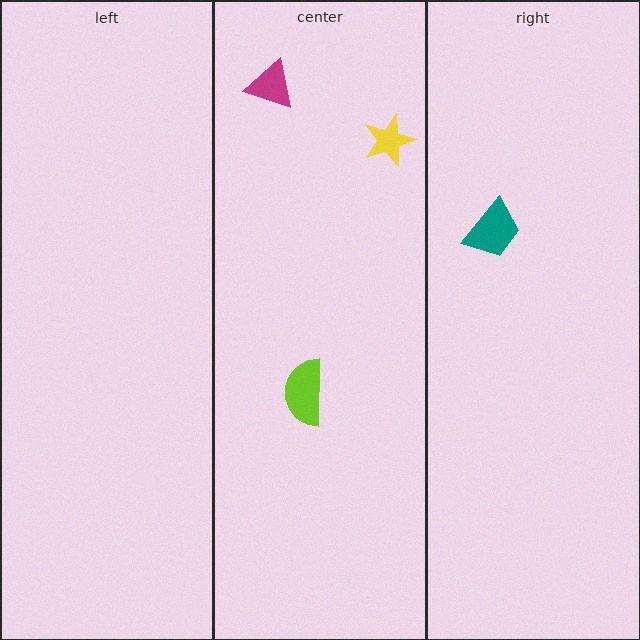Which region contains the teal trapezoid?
The right region.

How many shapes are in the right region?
1.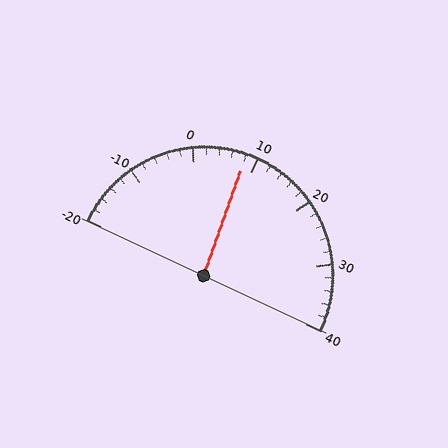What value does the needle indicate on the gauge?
The needle indicates approximately 8.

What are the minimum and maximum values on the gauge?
The gauge ranges from -20 to 40.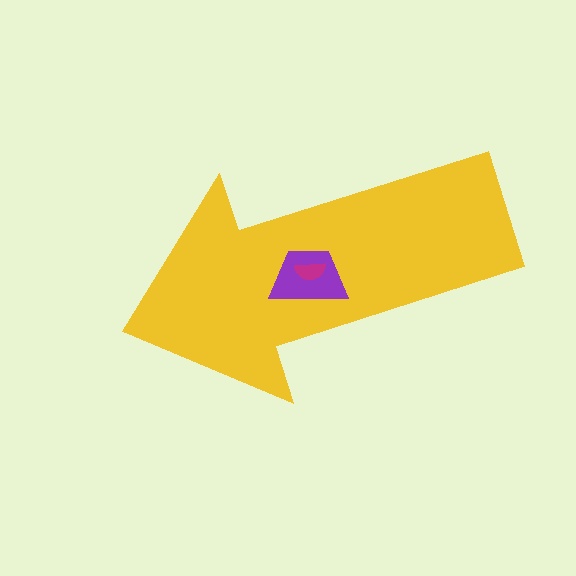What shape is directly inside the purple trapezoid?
The magenta semicircle.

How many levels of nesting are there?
3.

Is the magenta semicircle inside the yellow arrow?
Yes.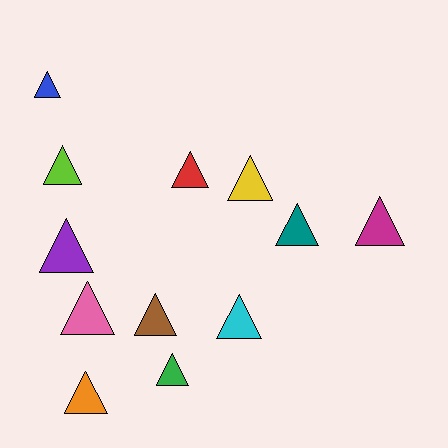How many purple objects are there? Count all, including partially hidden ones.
There is 1 purple object.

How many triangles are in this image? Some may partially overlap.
There are 12 triangles.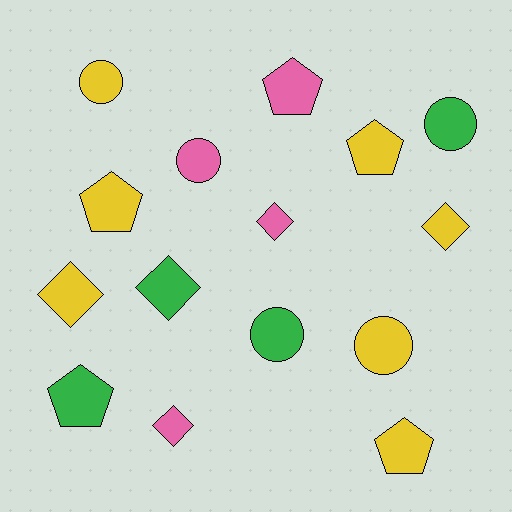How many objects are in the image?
There are 15 objects.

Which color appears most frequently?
Yellow, with 7 objects.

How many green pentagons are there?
There is 1 green pentagon.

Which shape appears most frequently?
Diamond, with 5 objects.